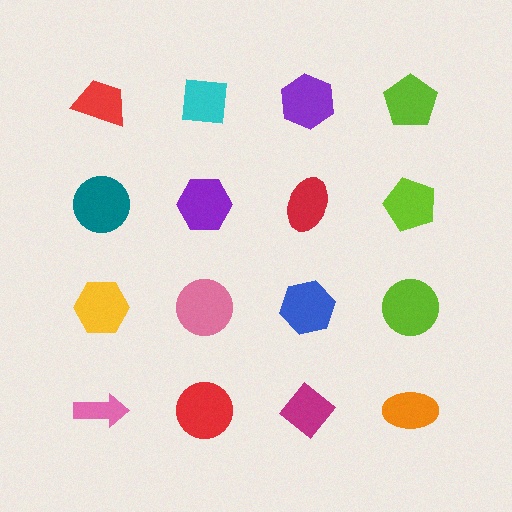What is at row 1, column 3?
A purple hexagon.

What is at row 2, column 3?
A red ellipse.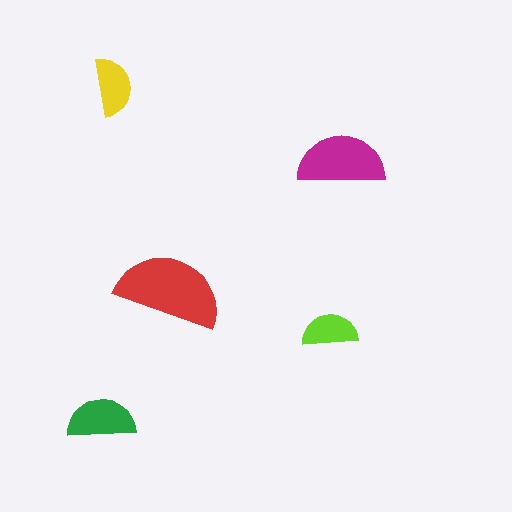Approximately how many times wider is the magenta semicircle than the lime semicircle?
About 1.5 times wider.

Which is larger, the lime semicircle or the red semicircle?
The red one.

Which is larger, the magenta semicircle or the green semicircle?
The magenta one.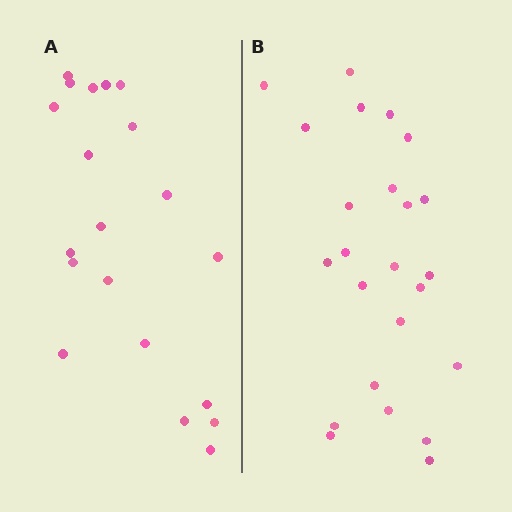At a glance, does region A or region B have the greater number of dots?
Region B (the right region) has more dots.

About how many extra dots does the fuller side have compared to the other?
Region B has about 4 more dots than region A.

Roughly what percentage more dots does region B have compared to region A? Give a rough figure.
About 20% more.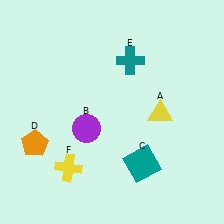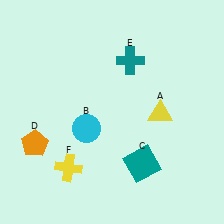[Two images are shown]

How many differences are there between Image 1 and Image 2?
There is 1 difference between the two images.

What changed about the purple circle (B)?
In Image 1, B is purple. In Image 2, it changed to cyan.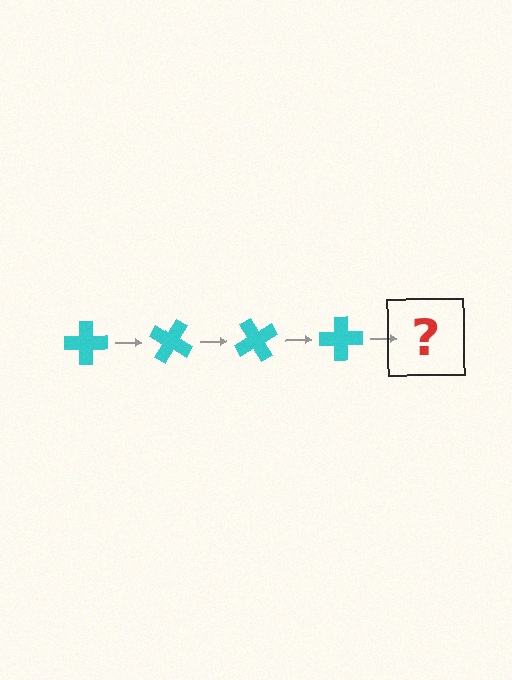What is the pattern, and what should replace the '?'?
The pattern is that the cross rotates 30 degrees each step. The '?' should be a cyan cross rotated 120 degrees.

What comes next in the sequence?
The next element should be a cyan cross rotated 120 degrees.